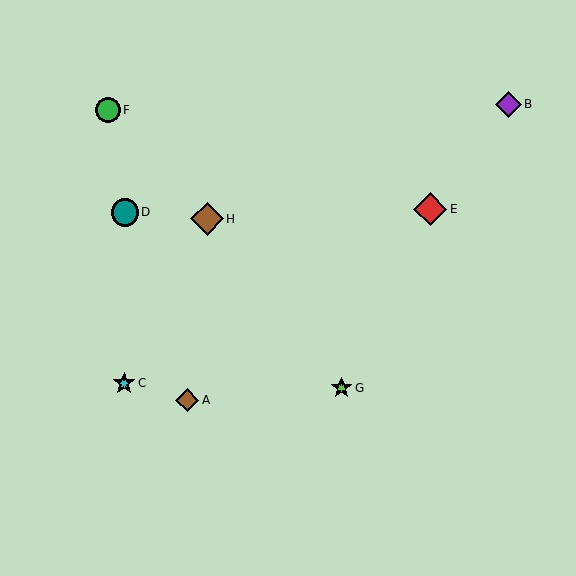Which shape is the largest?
The red diamond (labeled E) is the largest.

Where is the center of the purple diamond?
The center of the purple diamond is at (508, 104).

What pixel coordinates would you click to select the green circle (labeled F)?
Click at (108, 110) to select the green circle F.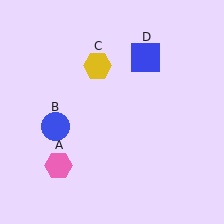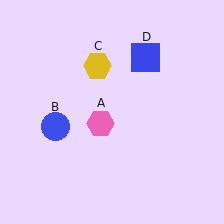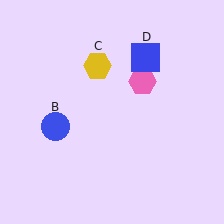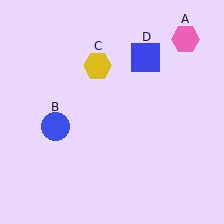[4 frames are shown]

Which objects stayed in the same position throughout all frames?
Blue circle (object B) and yellow hexagon (object C) and blue square (object D) remained stationary.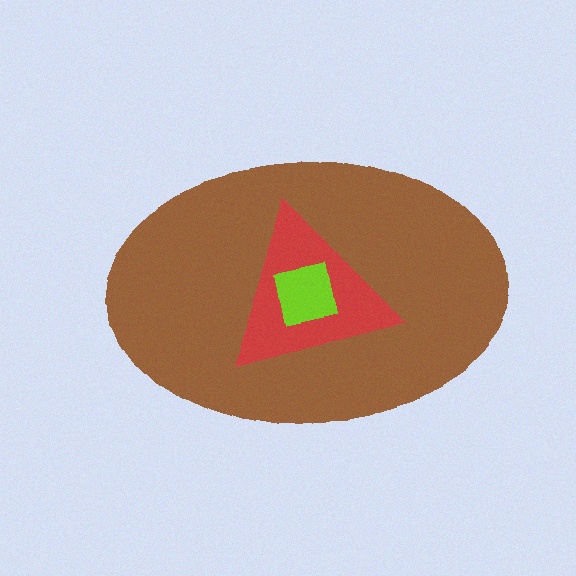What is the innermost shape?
The lime square.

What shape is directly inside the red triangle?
The lime square.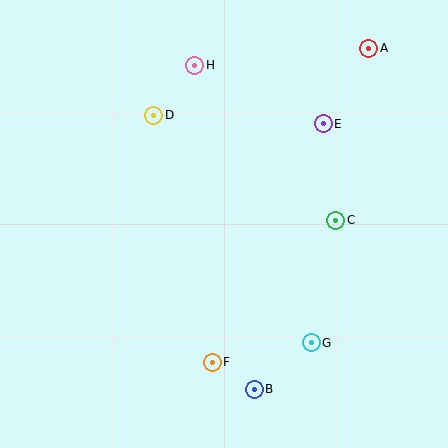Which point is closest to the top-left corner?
Point D is closest to the top-left corner.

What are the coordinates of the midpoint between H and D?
The midpoint between H and D is at (174, 90).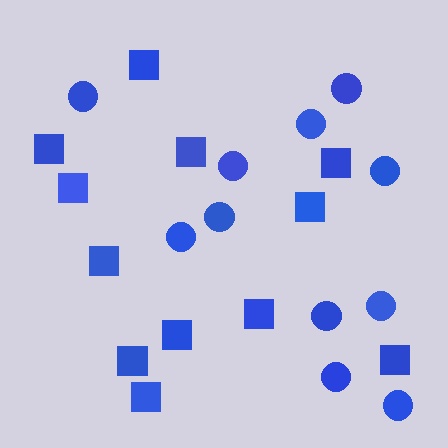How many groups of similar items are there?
There are 2 groups: one group of squares (12) and one group of circles (11).